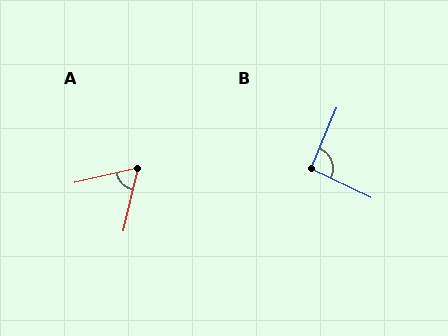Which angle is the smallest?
A, at approximately 63 degrees.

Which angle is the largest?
B, at approximately 93 degrees.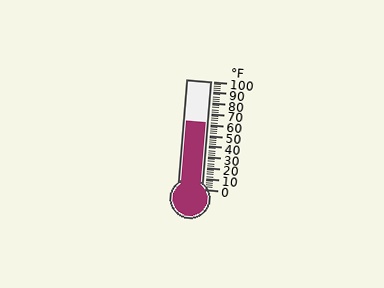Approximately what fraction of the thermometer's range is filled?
The thermometer is filled to approximately 60% of its range.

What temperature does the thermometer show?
The thermometer shows approximately 62°F.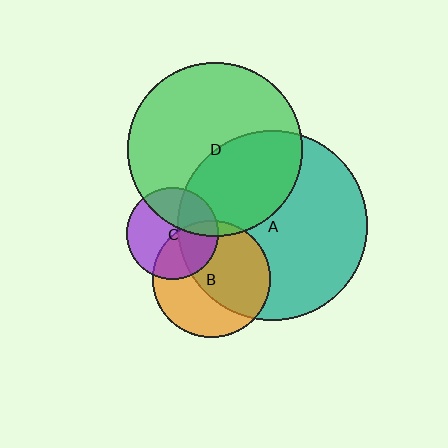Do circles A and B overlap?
Yes.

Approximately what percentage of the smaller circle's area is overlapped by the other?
Approximately 60%.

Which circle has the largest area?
Circle A (teal).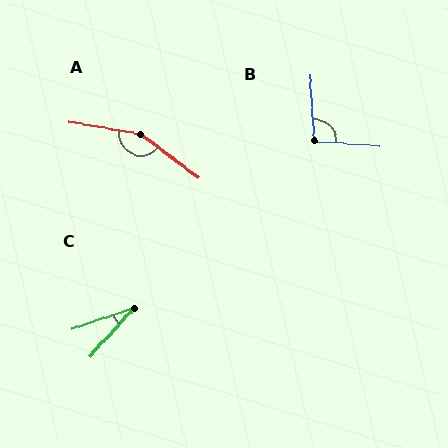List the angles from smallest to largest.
C (29°), B (98°), A (153°).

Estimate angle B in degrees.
Approximately 98 degrees.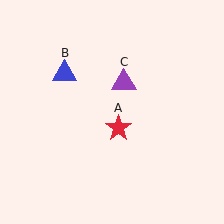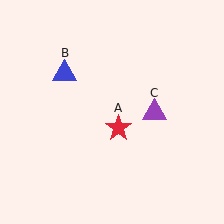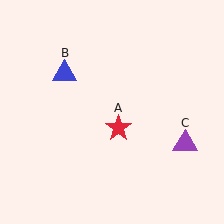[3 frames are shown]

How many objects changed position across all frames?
1 object changed position: purple triangle (object C).